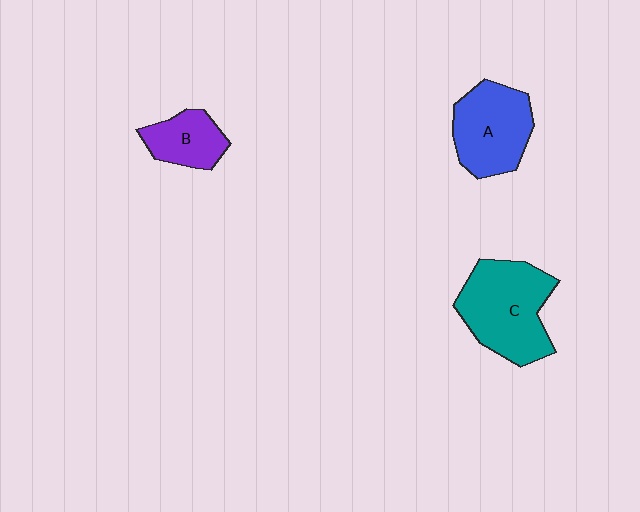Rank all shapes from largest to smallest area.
From largest to smallest: C (teal), A (blue), B (purple).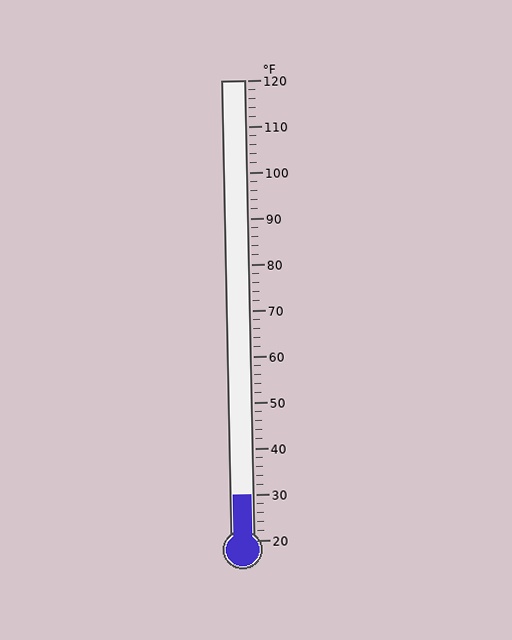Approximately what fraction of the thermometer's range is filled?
The thermometer is filled to approximately 10% of its range.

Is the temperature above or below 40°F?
The temperature is below 40°F.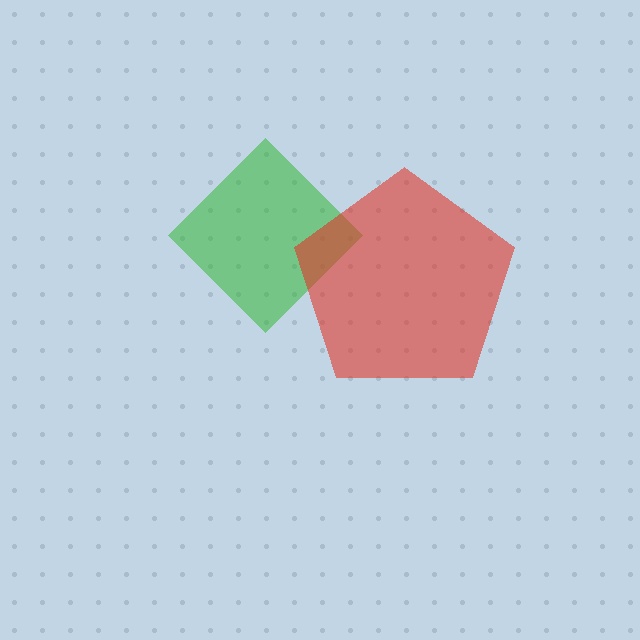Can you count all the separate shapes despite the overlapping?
Yes, there are 2 separate shapes.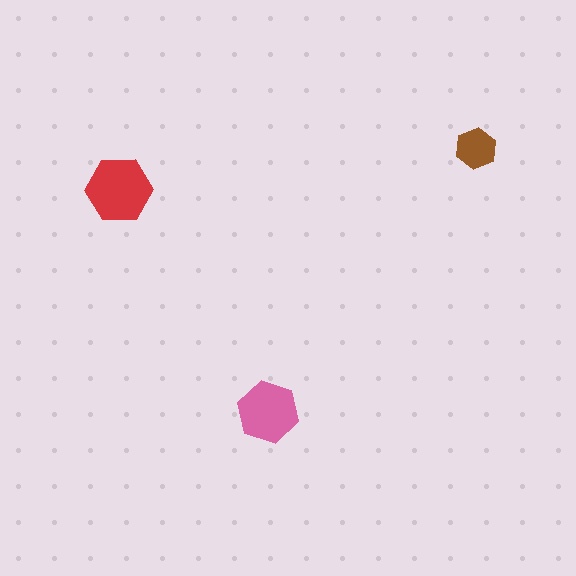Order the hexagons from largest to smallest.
the red one, the pink one, the brown one.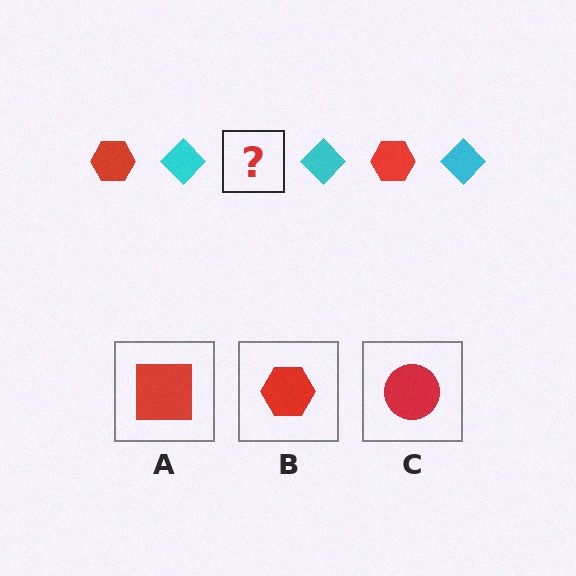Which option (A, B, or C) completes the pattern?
B.